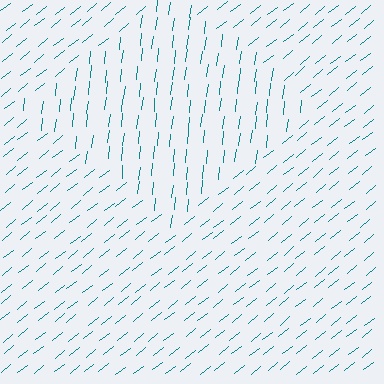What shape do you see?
I see a diamond.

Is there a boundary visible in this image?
Yes, there is a texture boundary formed by a change in line orientation.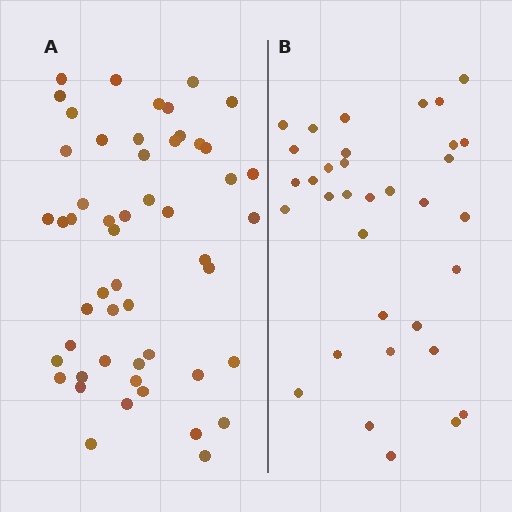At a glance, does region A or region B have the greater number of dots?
Region A (the left region) has more dots.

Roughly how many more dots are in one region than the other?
Region A has approximately 20 more dots than region B.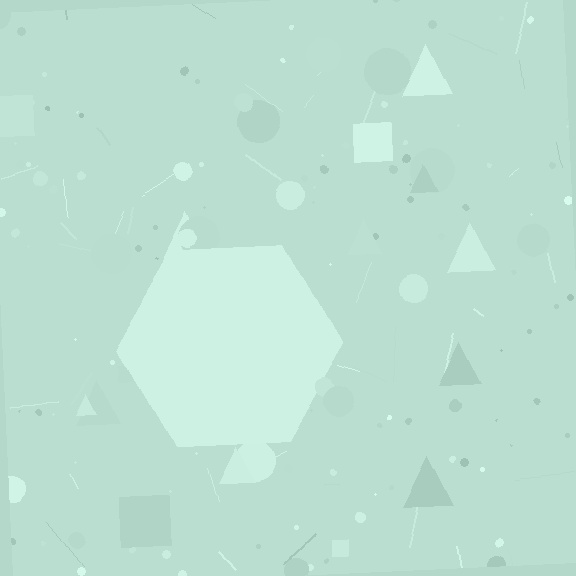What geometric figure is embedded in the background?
A hexagon is embedded in the background.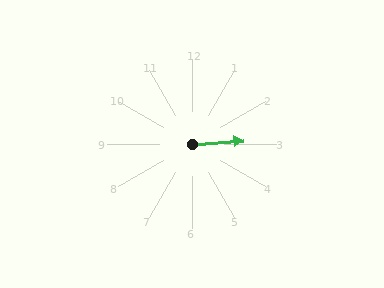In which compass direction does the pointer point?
East.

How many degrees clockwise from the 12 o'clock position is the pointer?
Approximately 86 degrees.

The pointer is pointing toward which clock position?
Roughly 3 o'clock.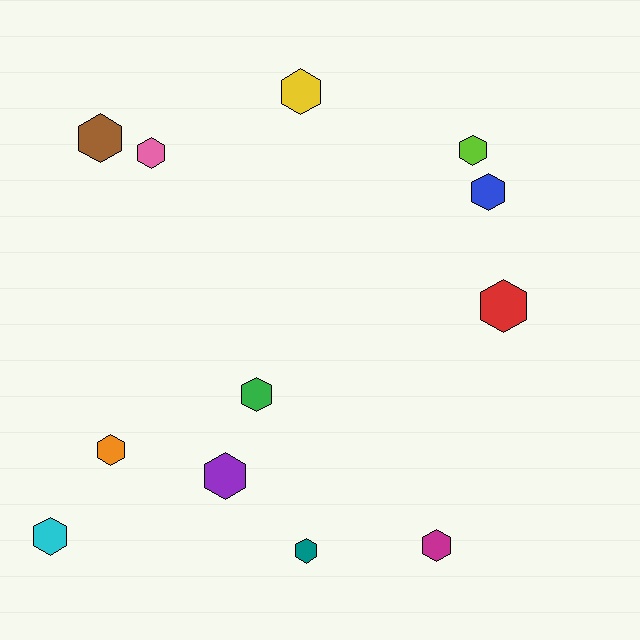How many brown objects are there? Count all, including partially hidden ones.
There is 1 brown object.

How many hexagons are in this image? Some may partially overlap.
There are 12 hexagons.